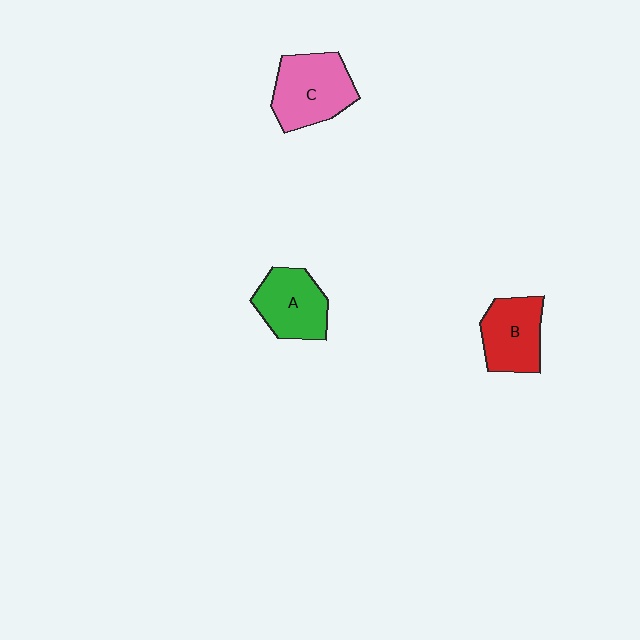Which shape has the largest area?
Shape C (pink).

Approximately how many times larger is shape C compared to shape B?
Approximately 1.2 times.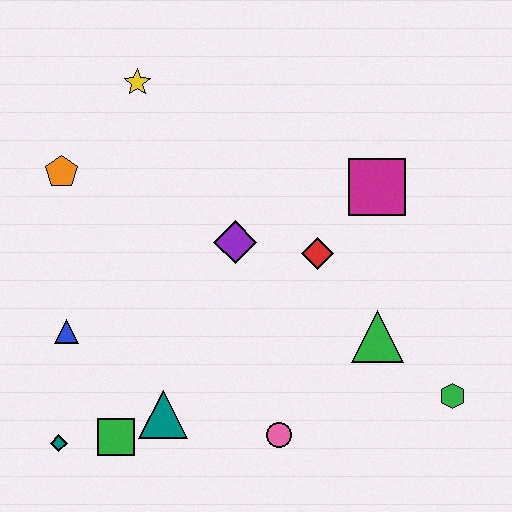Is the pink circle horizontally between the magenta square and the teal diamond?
Yes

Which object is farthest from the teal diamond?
The magenta square is farthest from the teal diamond.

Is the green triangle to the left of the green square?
No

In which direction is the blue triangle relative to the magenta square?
The blue triangle is to the left of the magenta square.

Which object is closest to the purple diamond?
The red diamond is closest to the purple diamond.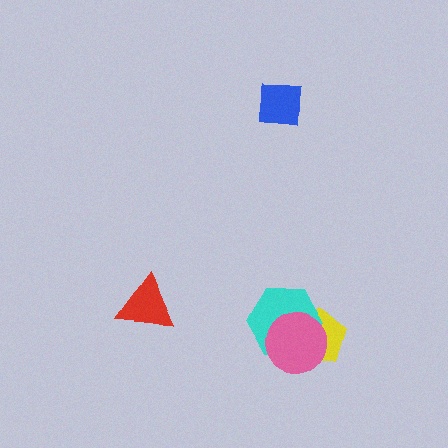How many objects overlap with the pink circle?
2 objects overlap with the pink circle.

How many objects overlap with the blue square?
0 objects overlap with the blue square.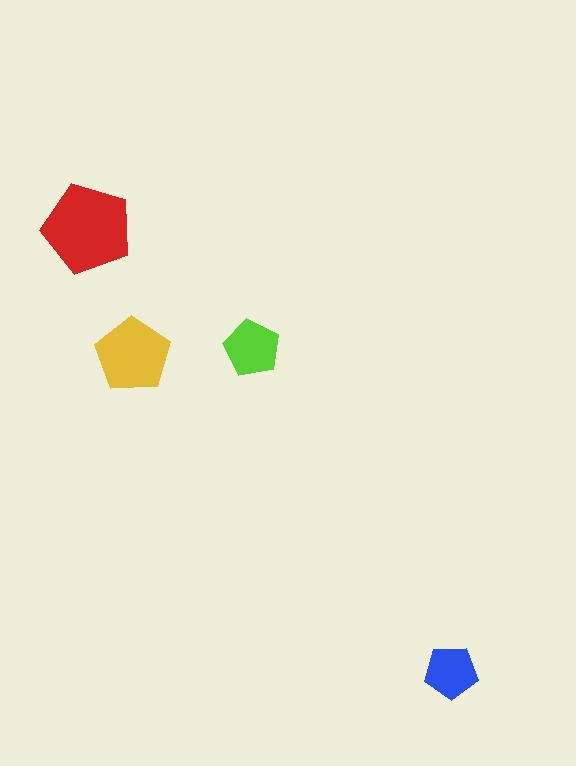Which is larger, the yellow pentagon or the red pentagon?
The red one.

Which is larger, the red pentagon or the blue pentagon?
The red one.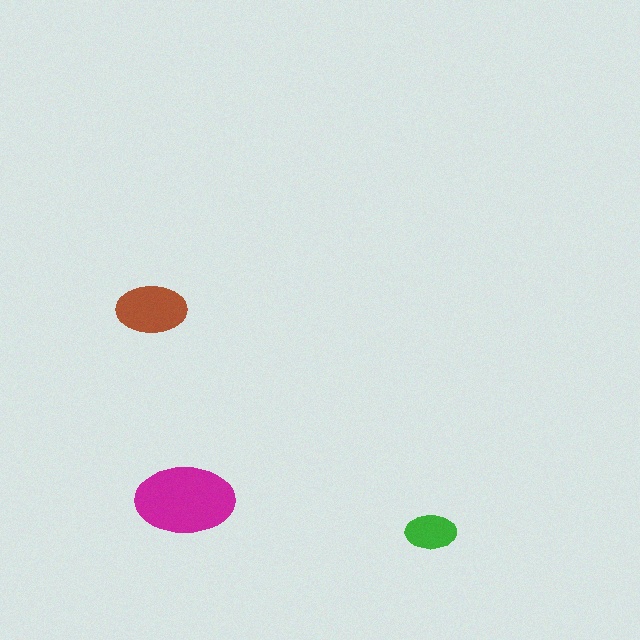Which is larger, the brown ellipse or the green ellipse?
The brown one.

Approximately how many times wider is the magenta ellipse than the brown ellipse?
About 1.5 times wider.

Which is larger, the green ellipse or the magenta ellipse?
The magenta one.